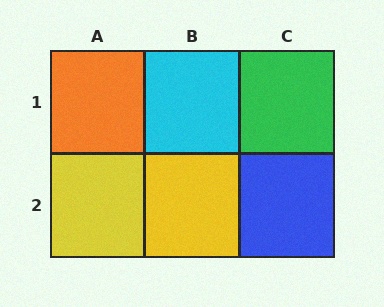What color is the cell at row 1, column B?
Cyan.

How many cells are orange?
1 cell is orange.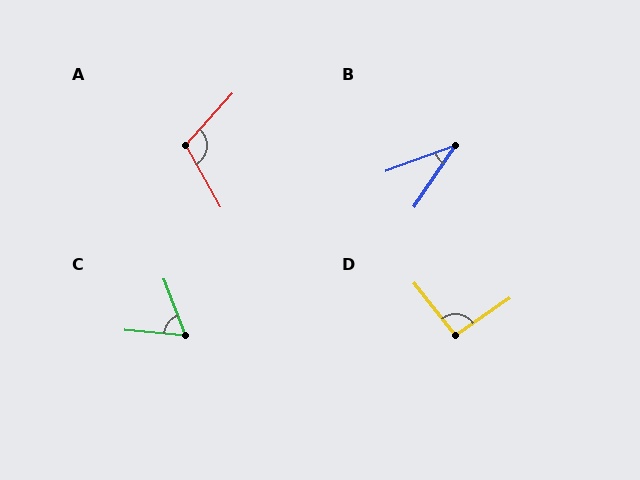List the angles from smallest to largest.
B (36°), C (64°), D (94°), A (109°).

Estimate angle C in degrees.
Approximately 64 degrees.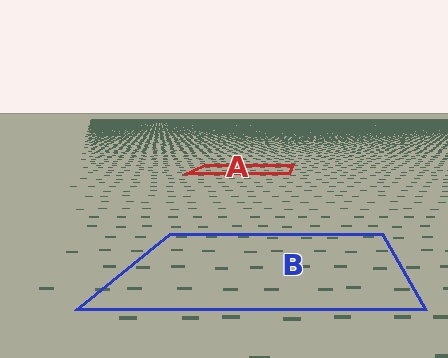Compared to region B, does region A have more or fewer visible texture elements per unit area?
Region A has more texture elements per unit area — they are packed more densely because it is farther away.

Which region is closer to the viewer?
Region B is closer. The texture elements there are larger and more spread out.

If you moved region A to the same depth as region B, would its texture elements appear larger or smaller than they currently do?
They would appear larger. At a closer depth, the same texture elements are projected at a bigger on-screen size.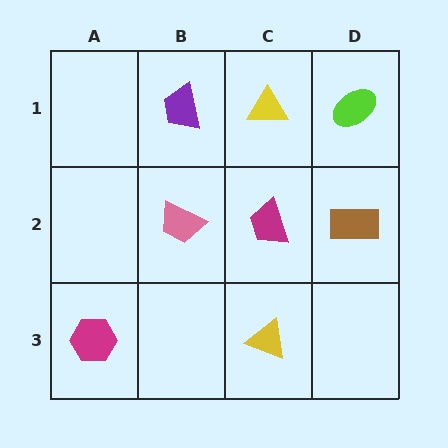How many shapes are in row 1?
3 shapes.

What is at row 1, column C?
A yellow triangle.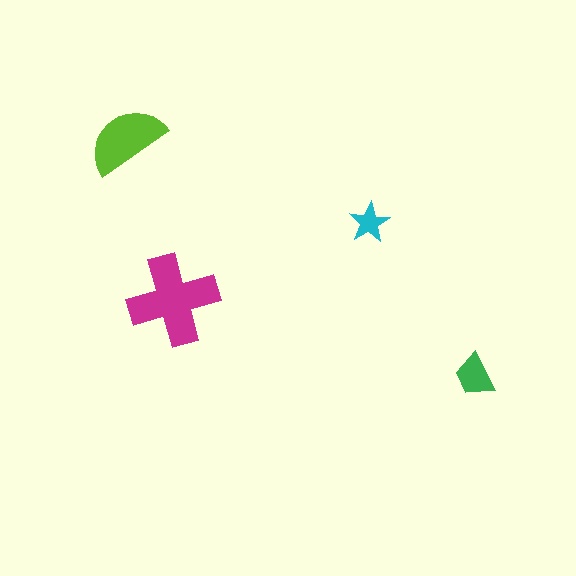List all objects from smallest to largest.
The cyan star, the green trapezoid, the lime semicircle, the magenta cross.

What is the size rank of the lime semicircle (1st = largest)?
2nd.